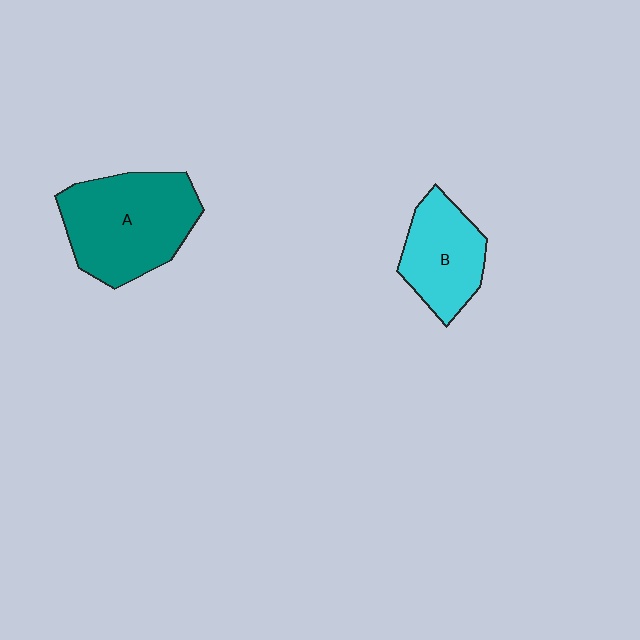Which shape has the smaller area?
Shape B (cyan).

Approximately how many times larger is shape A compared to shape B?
Approximately 1.6 times.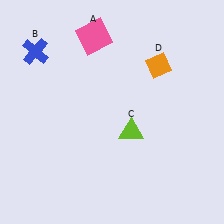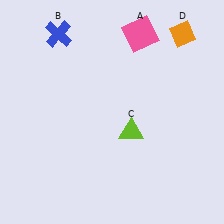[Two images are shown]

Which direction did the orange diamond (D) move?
The orange diamond (D) moved up.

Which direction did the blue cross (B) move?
The blue cross (B) moved right.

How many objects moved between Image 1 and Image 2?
3 objects moved between the two images.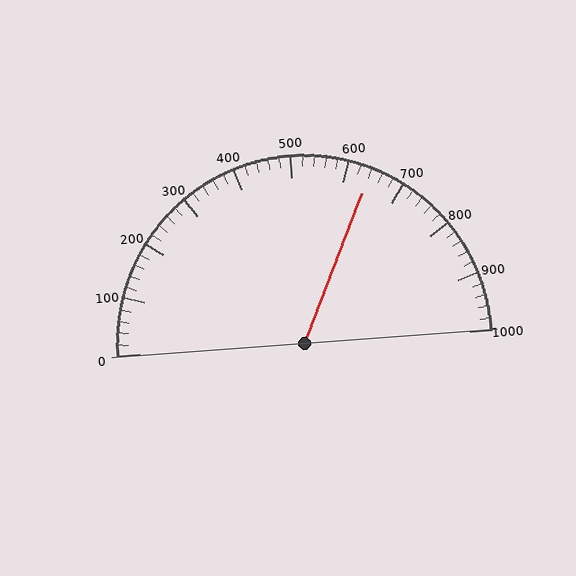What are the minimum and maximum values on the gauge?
The gauge ranges from 0 to 1000.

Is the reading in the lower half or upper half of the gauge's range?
The reading is in the upper half of the range (0 to 1000).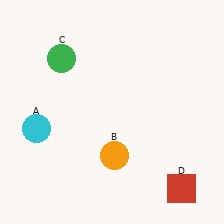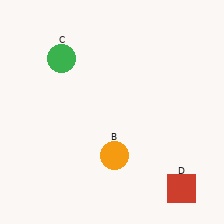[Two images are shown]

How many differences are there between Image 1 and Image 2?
There is 1 difference between the two images.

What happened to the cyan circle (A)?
The cyan circle (A) was removed in Image 2. It was in the bottom-left area of Image 1.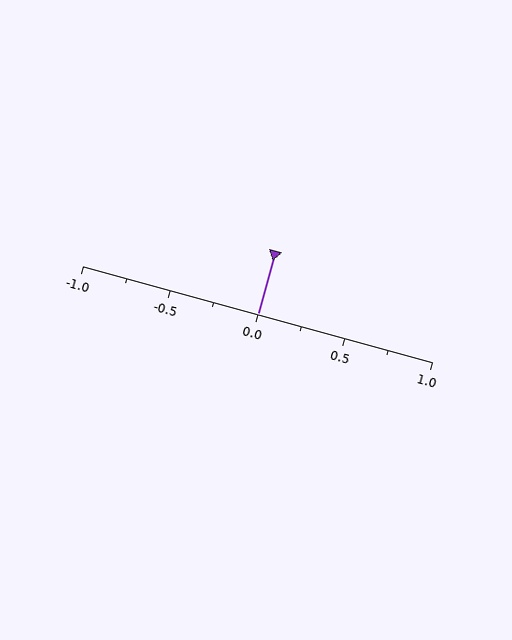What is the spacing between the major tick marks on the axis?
The major ticks are spaced 0.5 apart.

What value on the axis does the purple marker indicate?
The marker indicates approximately 0.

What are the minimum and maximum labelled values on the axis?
The axis runs from -1.0 to 1.0.